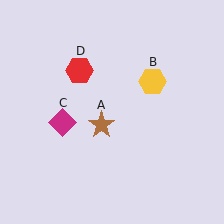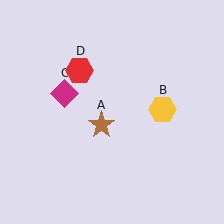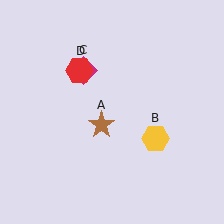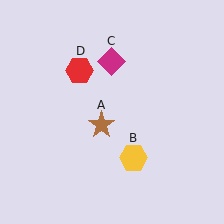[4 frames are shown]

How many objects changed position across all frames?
2 objects changed position: yellow hexagon (object B), magenta diamond (object C).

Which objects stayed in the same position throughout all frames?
Brown star (object A) and red hexagon (object D) remained stationary.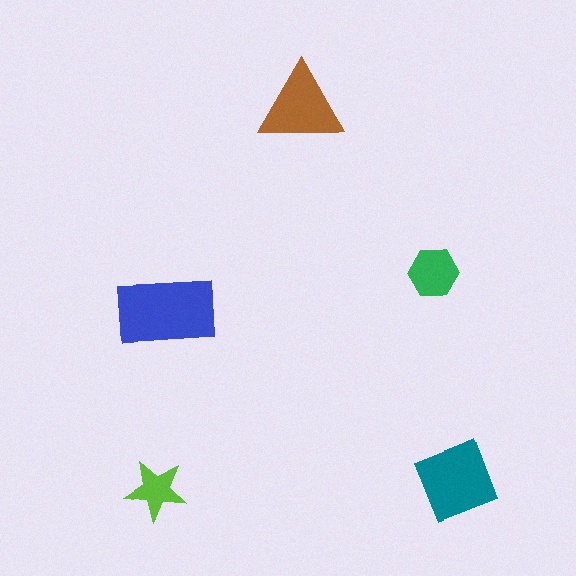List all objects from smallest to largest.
The lime star, the green hexagon, the brown triangle, the teal diamond, the blue rectangle.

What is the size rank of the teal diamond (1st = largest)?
2nd.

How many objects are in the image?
There are 5 objects in the image.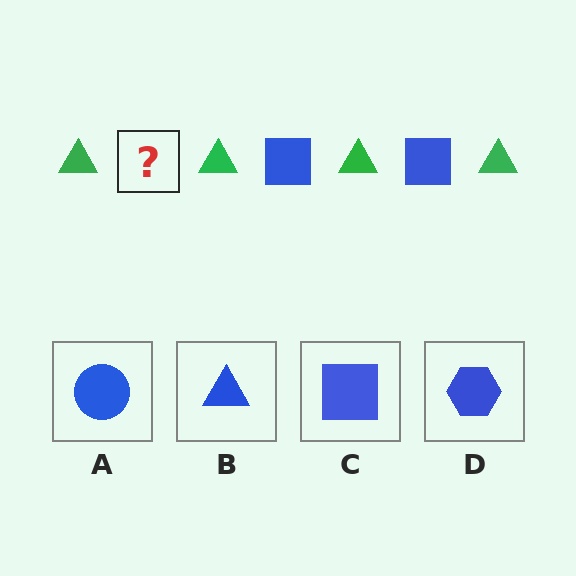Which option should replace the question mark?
Option C.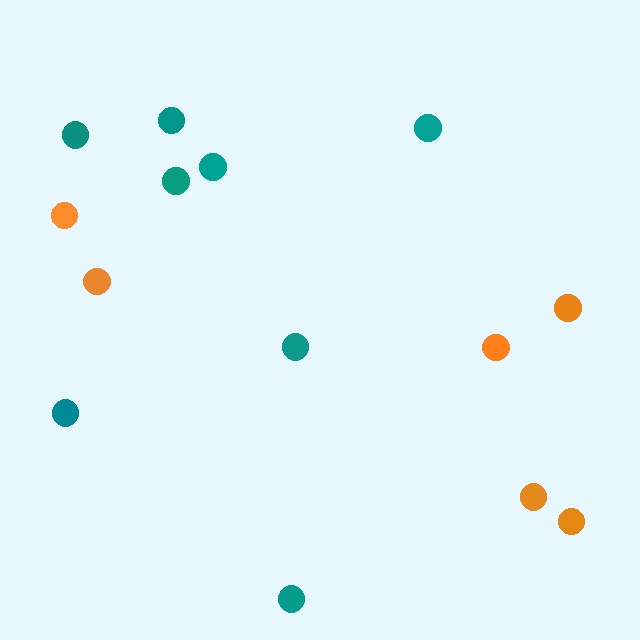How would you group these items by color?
There are 2 groups: one group of orange circles (6) and one group of teal circles (8).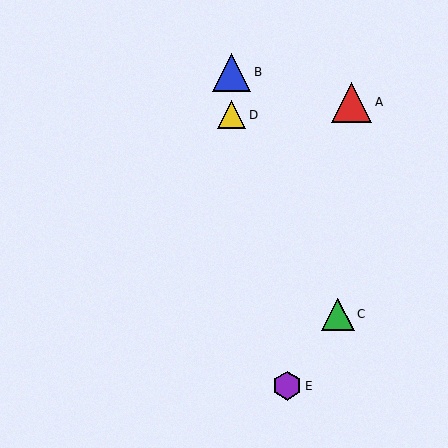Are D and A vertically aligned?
No, D is at x≈231 and A is at x≈351.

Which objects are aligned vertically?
Objects B, D are aligned vertically.